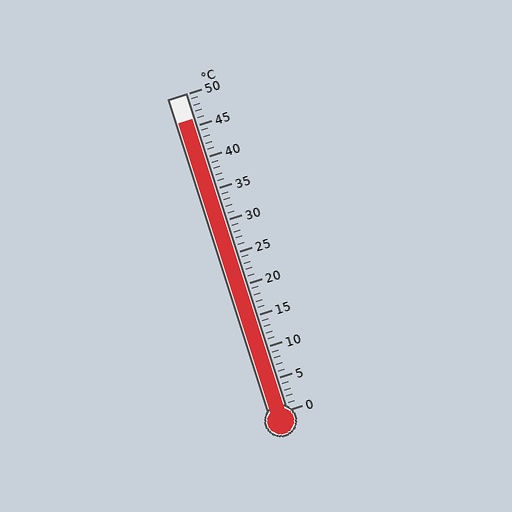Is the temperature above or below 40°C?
The temperature is above 40°C.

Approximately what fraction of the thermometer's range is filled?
The thermometer is filled to approximately 90% of its range.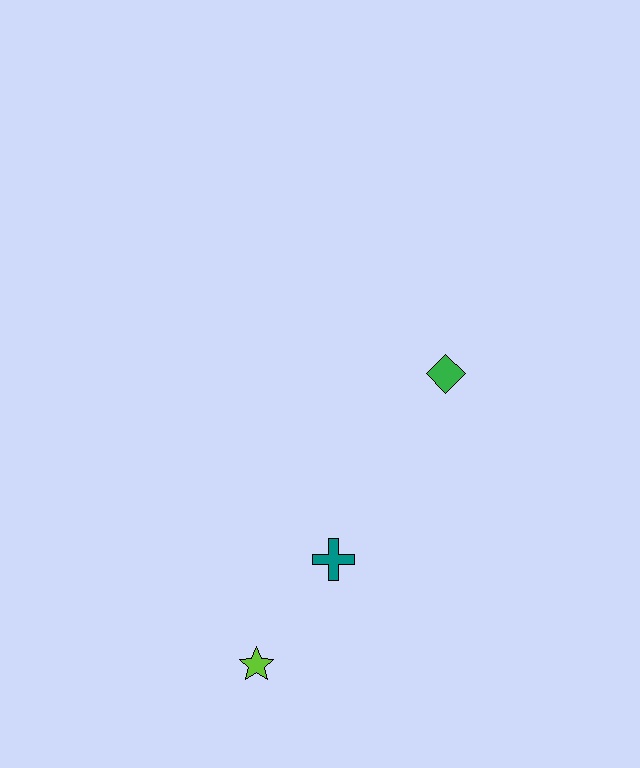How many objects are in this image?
There are 3 objects.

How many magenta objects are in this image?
There are no magenta objects.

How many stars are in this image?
There is 1 star.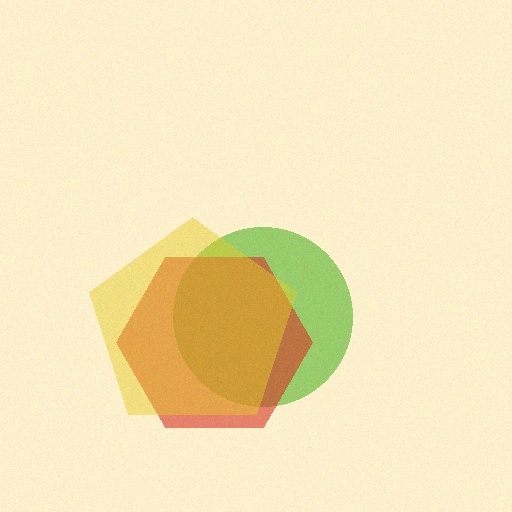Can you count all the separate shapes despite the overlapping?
Yes, there are 3 separate shapes.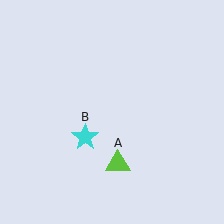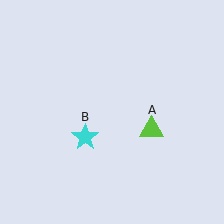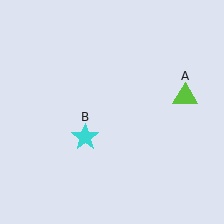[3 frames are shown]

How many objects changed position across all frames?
1 object changed position: lime triangle (object A).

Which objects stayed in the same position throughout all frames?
Cyan star (object B) remained stationary.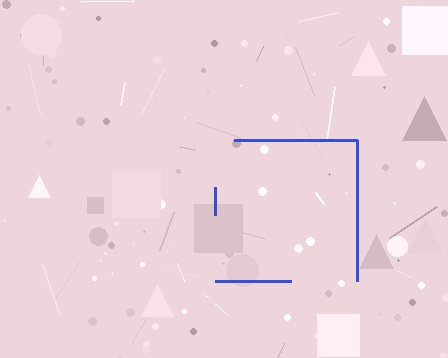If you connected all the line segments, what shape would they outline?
They would outline a square.